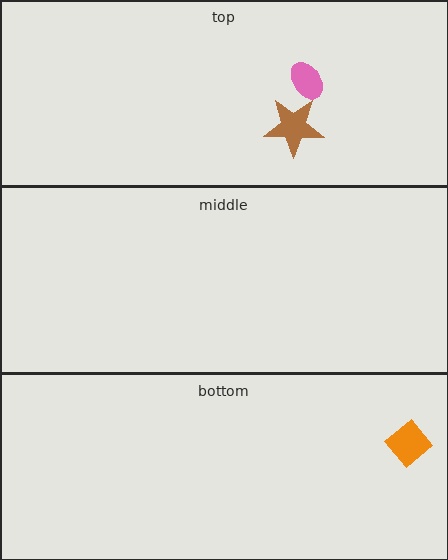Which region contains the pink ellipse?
The top region.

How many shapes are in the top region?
2.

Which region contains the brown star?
The top region.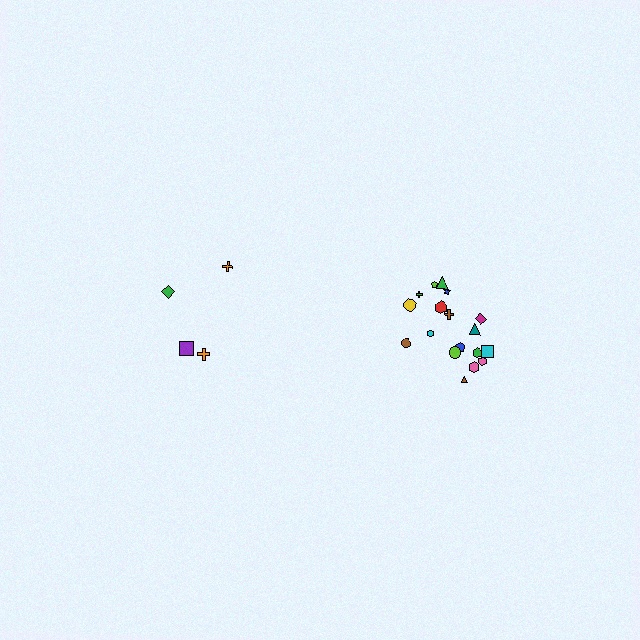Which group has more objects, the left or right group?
The right group.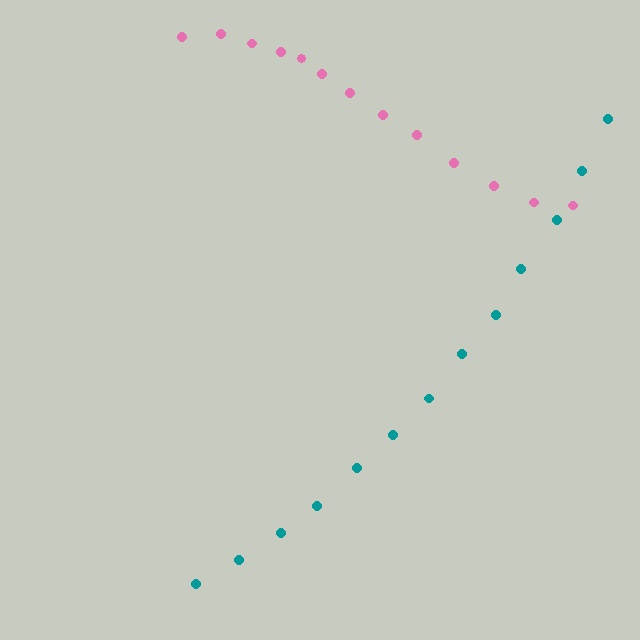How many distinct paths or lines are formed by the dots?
There are 2 distinct paths.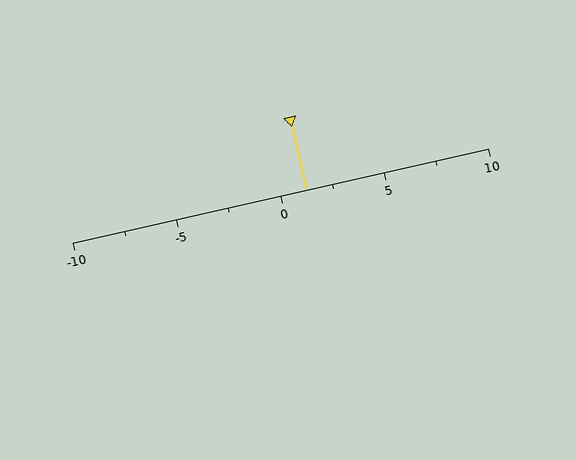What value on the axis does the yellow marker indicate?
The marker indicates approximately 1.2.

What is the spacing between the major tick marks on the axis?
The major ticks are spaced 5 apart.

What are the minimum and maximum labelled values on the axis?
The axis runs from -10 to 10.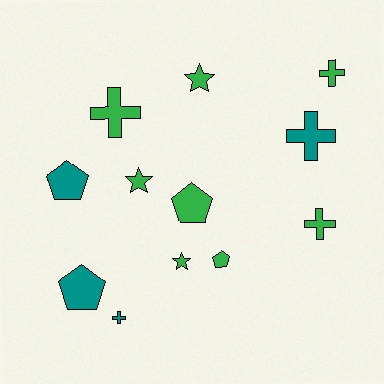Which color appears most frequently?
Green, with 8 objects.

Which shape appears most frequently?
Cross, with 5 objects.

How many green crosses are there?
There are 3 green crosses.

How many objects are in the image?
There are 12 objects.